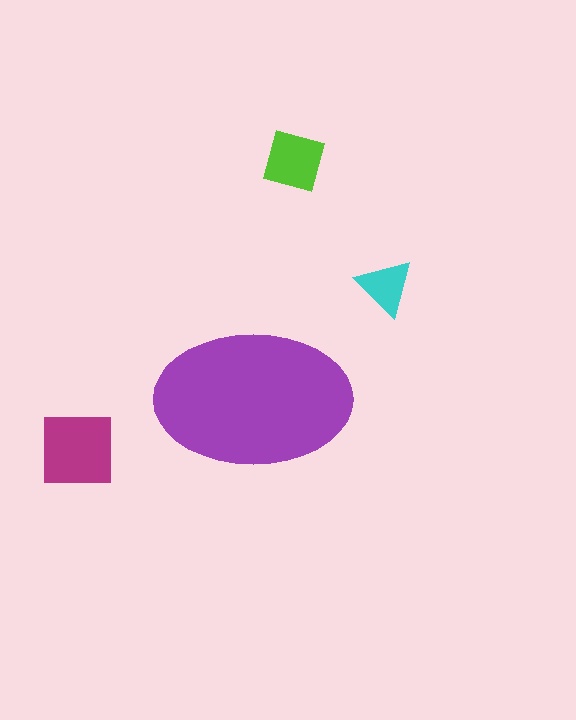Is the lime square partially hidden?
No, the lime square is fully visible.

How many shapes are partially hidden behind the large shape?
0 shapes are partially hidden.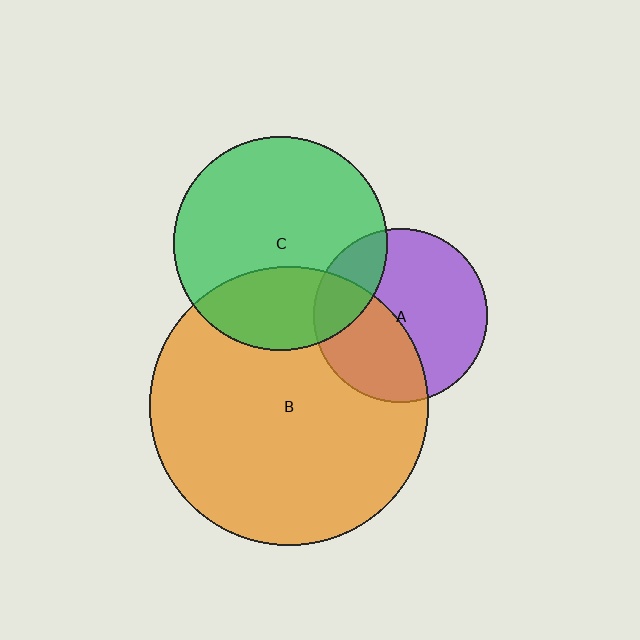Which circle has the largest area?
Circle B (orange).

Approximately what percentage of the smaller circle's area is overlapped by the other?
Approximately 30%.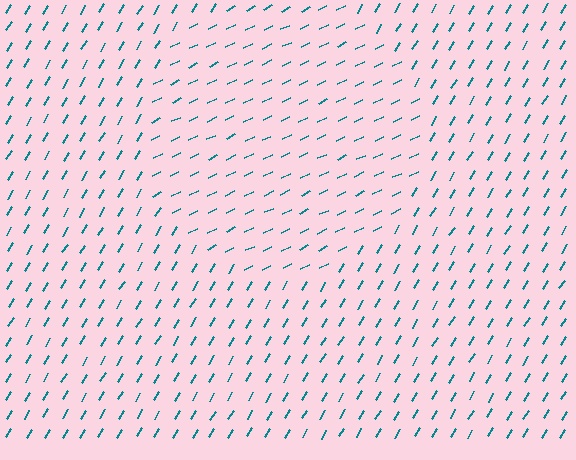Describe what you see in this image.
The image is filled with small teal line segments. A circle region in the image has lines oriented differently from the surrounding lines, creating a visible texture boundary.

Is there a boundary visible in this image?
Yes, there is a texture boundary formed by a change in line orientation.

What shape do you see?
I see a circle.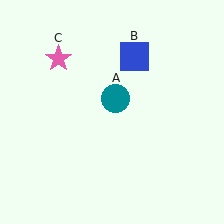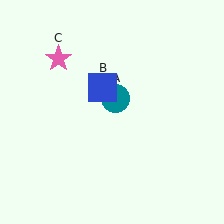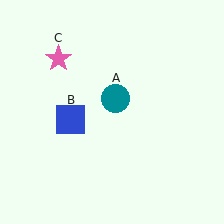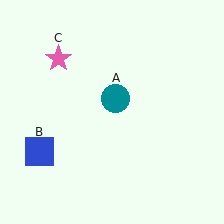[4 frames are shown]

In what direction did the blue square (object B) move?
The blue square (object B) moved down and to the left.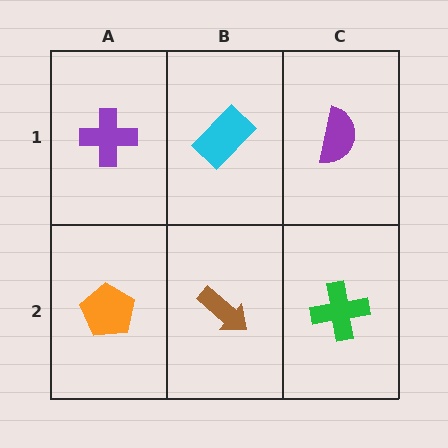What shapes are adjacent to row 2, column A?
A purple cross (row 1, column A), a brown arrow (row 2, column B).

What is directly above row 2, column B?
A cyan rectangle.